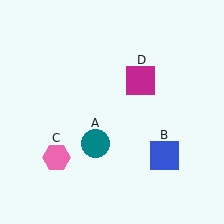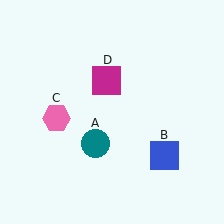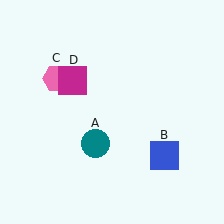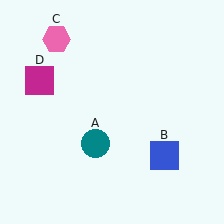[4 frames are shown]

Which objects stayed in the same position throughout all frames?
Teal circle (object A) and blue square (object B) remained stationary.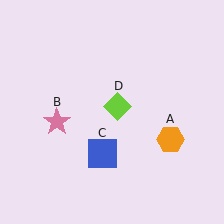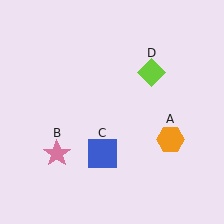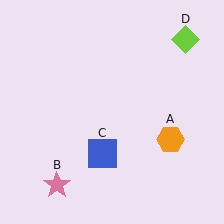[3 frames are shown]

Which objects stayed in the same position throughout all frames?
Orange hexagon (object A) and blue square (object C) remained stationary.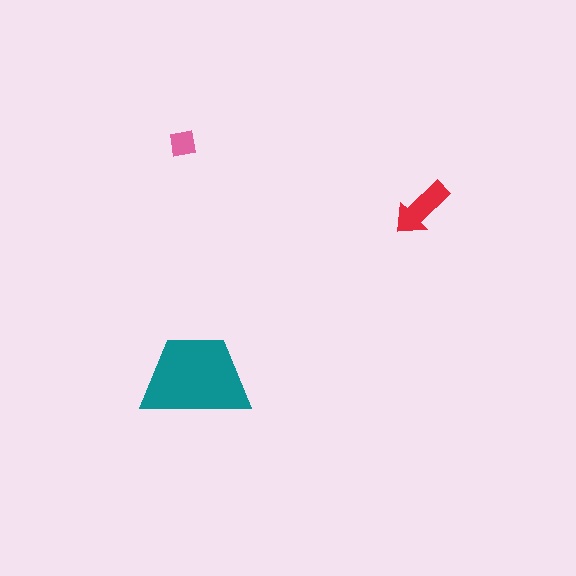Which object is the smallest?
The pink square.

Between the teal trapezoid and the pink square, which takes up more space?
The teal trapezoid.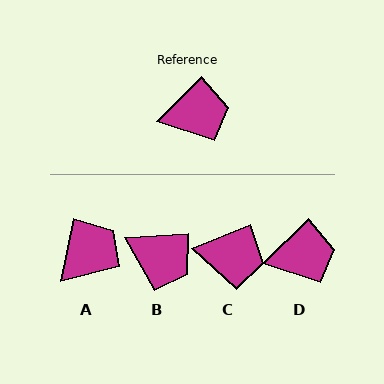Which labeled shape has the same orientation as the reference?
D.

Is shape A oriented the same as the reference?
No, it is off by about 33 degrees.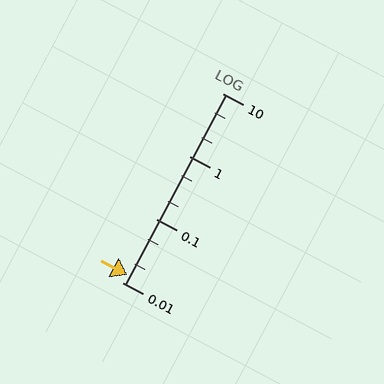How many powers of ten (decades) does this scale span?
The scale spans 3 decades, from 0.01 to 10.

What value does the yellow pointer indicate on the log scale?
The pointer indicates approximately 0.013.